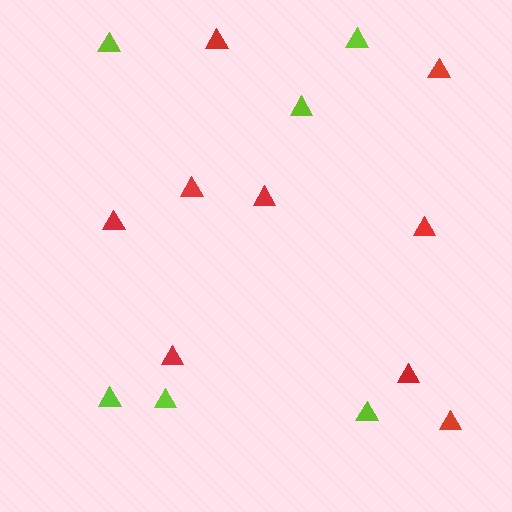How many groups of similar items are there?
There are 2 groups: one group of red triangles (9) and one group of lime triangles (6).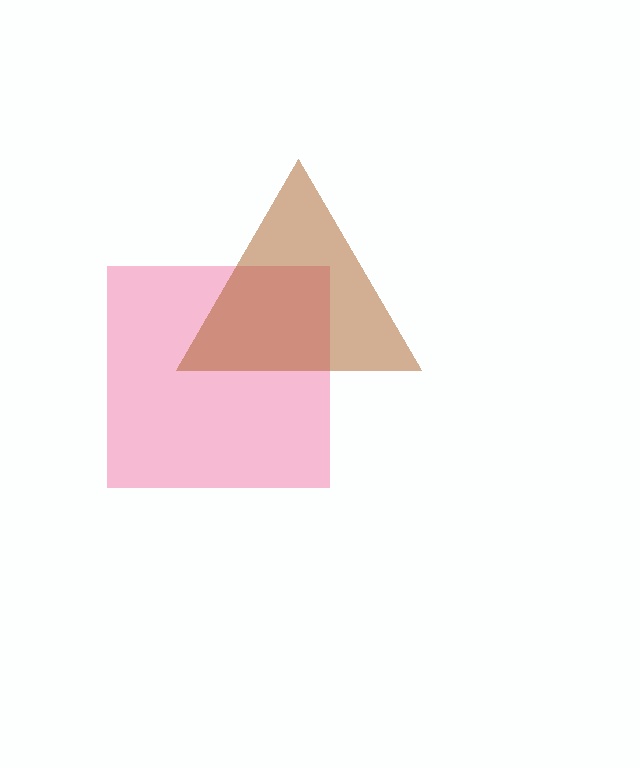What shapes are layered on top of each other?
The layered shapes are: a pink square, a brown triangle.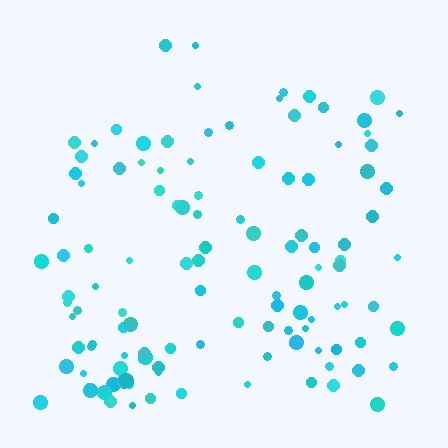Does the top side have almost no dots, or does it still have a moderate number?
Still a moderate number, just noticeably fewer than the bottom.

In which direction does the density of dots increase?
From top to bottom, with the bottom side densest.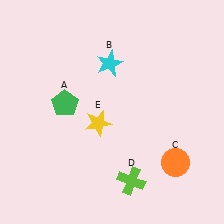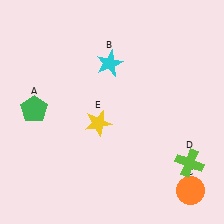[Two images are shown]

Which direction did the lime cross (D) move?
The lime cross (D) moved right.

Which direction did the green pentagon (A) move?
The green pentagon (A) moved left.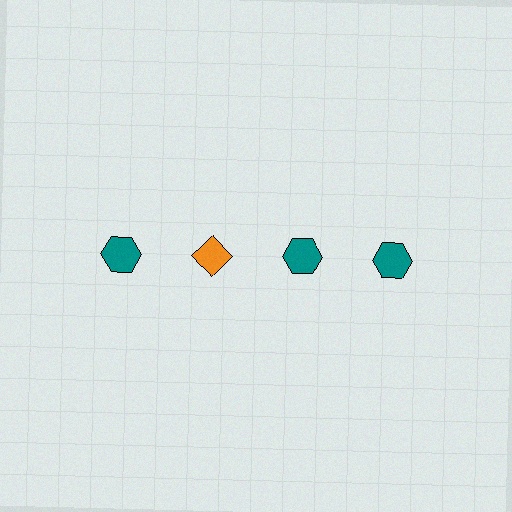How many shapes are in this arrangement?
There are 4 shapes arranged in a grid pattern.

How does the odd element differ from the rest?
It differs in both color (orange instead of teal) and shape (diamond instead of hexagon).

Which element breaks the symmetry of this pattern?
The orange diamond in the top row, second from left column breaks the symmetry. All other shapes are teal hexagons.